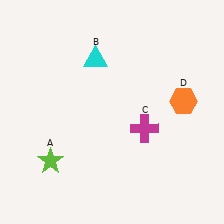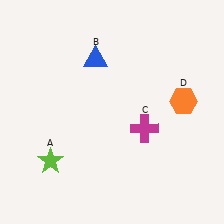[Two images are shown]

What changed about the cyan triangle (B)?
In Image 1, B is cyan. In Image 2, it changed to blue.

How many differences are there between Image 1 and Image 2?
There is 1 difference between the two images.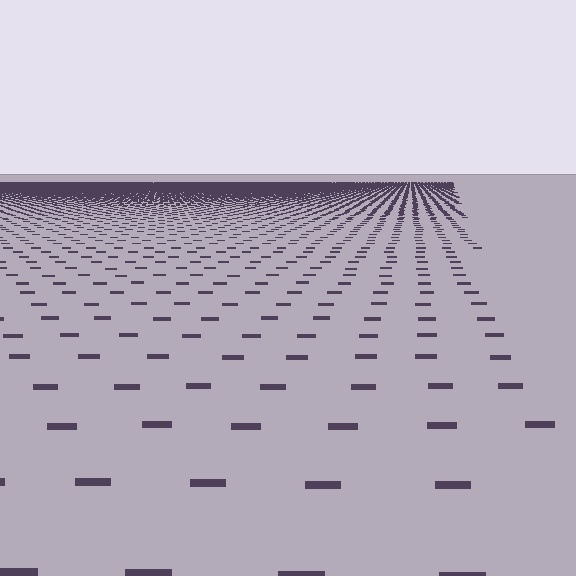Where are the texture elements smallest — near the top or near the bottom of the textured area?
Near the top.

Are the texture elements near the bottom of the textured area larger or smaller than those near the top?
Larger. Near the bottom, elements are closer to the viewer and appear at a bigger on-screen size.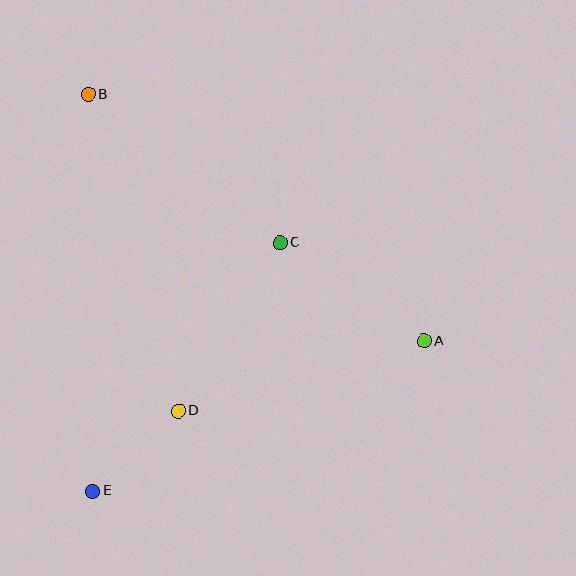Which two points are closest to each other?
Points D and E are closest to each other.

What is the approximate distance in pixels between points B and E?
The distance between B and E is approximately 397 pixels.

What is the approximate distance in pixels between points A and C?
The distance between A and C is approximately 175 pixels.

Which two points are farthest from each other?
Points A and B are farthest from each other.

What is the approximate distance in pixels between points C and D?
The distance between C and D is approximately 197 pixels.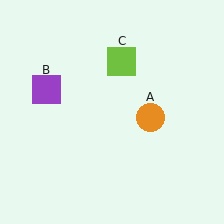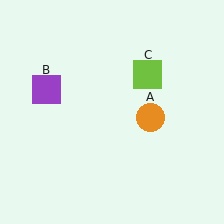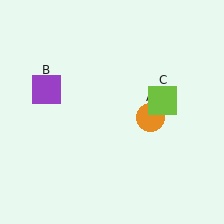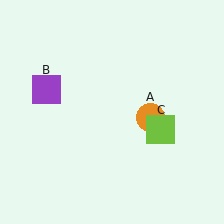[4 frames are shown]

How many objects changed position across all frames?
1 object changed position: lime square (object C).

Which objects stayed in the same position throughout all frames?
Orange circle (object A) and purple square (object B) remained stationary.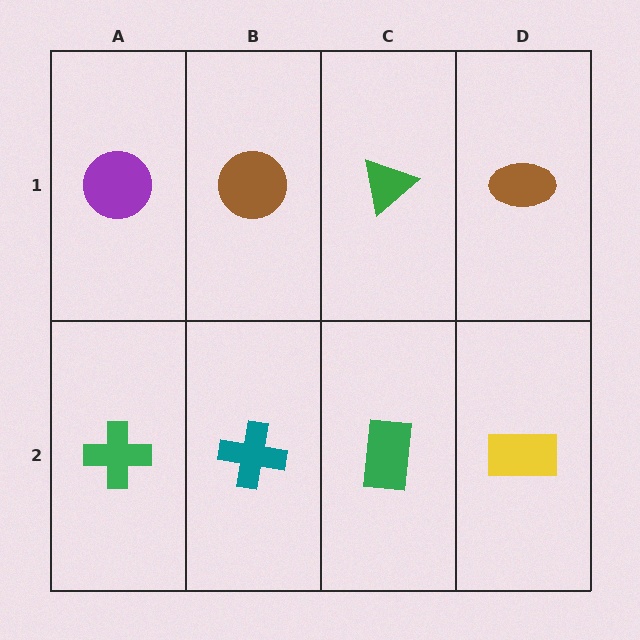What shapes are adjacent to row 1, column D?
A yellow rectangle (row 2, column D), a green triangle (row 1, column C).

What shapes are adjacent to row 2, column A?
A purple circle (row 1, column A), a teal cross (row 2, column B).